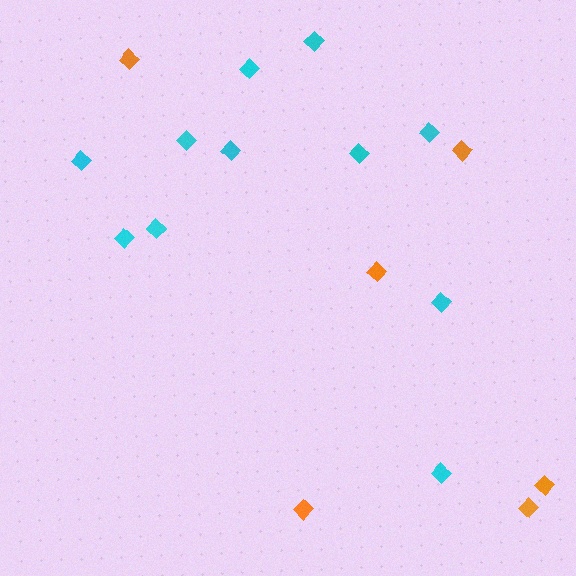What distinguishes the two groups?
There are 2 groups: one group of orange diamonds (6) and one group of cyan diamonds (11).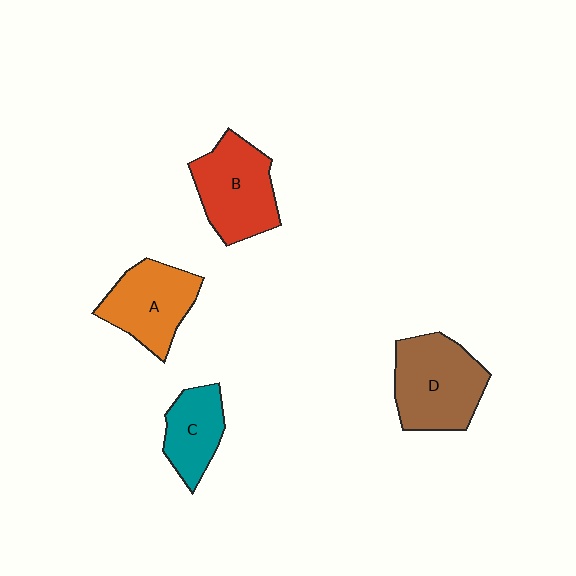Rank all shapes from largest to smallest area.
From largest to smallest: D (brown), B (red), A (orange), C (teal).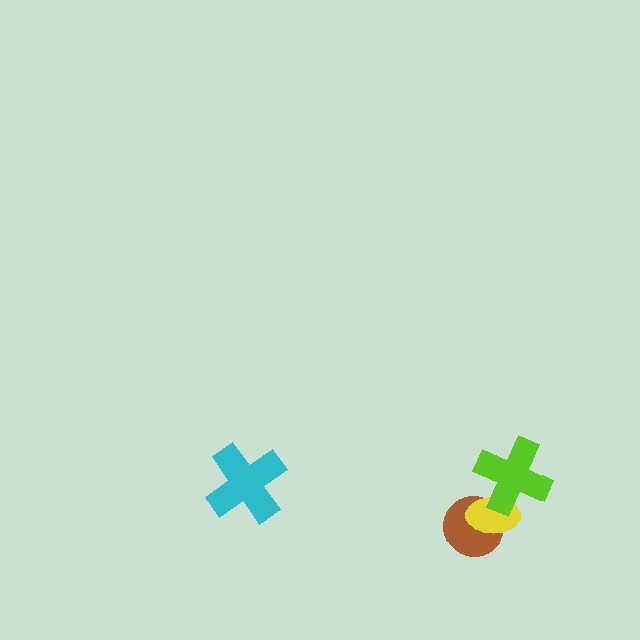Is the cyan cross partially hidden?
No, no other shape covers it.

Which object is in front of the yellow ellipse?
The lime cross is in front of the yellow ellipse.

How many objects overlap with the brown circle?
1 object overlaps with the brown circle.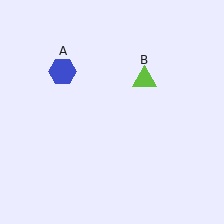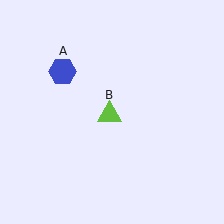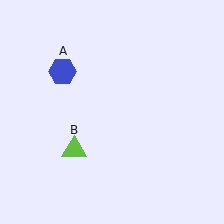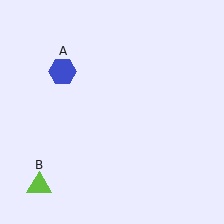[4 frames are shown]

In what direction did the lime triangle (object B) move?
The lime triangle (object B) moved down and to the left.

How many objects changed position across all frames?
1 object changed position: lime triangle (object B).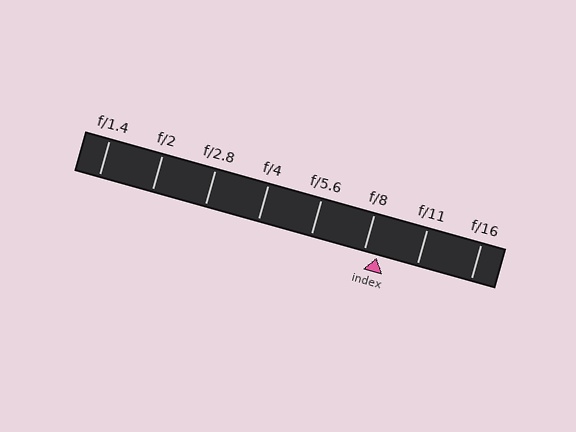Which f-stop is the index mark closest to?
The index mark is closest to f/8.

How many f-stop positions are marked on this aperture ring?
There are 8 f-stop positions marked.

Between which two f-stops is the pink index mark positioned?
The index mark is between f/8 and f/11.